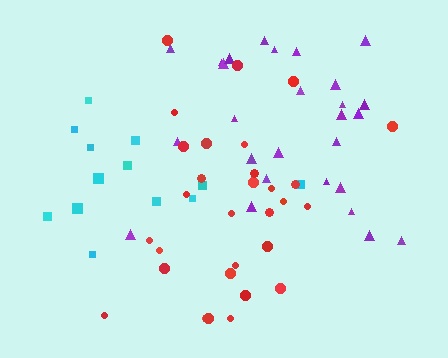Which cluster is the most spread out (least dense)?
Cyan.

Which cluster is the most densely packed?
Purple.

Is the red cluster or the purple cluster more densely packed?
Purple.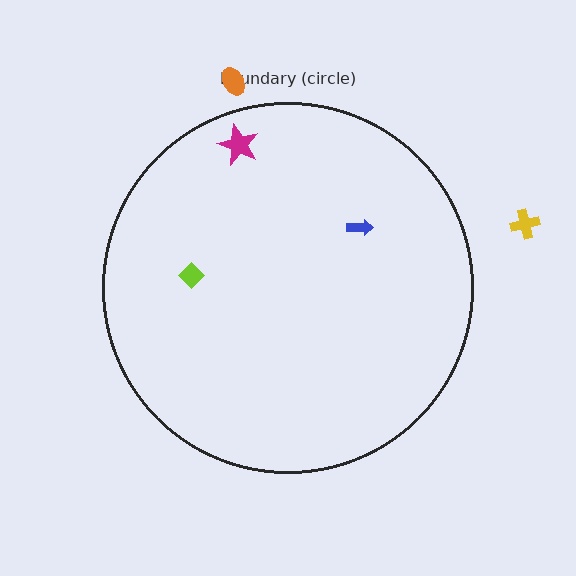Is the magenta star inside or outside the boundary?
Inside.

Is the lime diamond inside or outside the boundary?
Inside.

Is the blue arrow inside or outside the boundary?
Inside.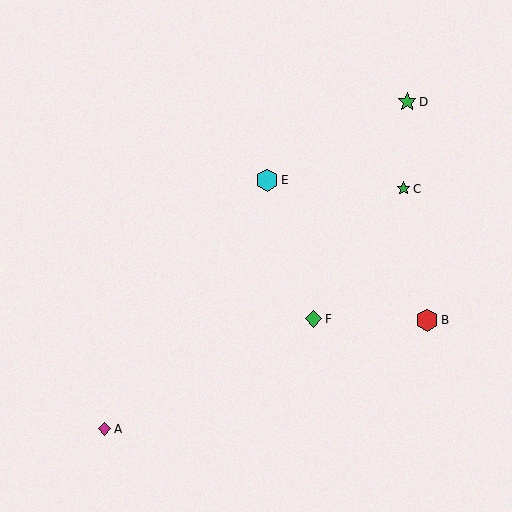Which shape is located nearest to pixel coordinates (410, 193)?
The green star (labeled C) at (403, 189) is nearest to that location.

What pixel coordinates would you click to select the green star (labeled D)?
Click at (407, 102) to select the green star D.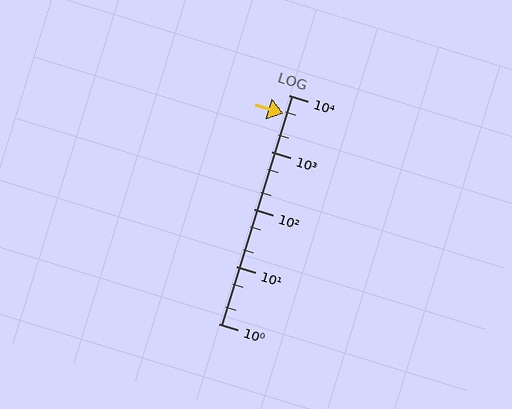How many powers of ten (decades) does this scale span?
The scale spans 4 decades, from 1 to 10000.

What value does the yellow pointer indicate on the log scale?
The pointer indicates approximately 4800.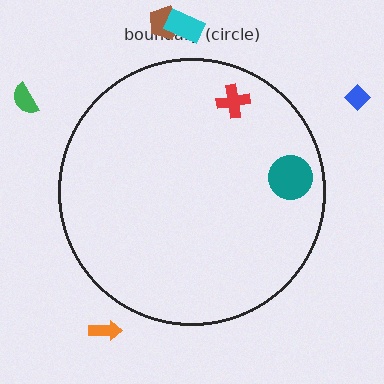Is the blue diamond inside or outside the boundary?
Outside.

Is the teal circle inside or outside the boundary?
Inside.